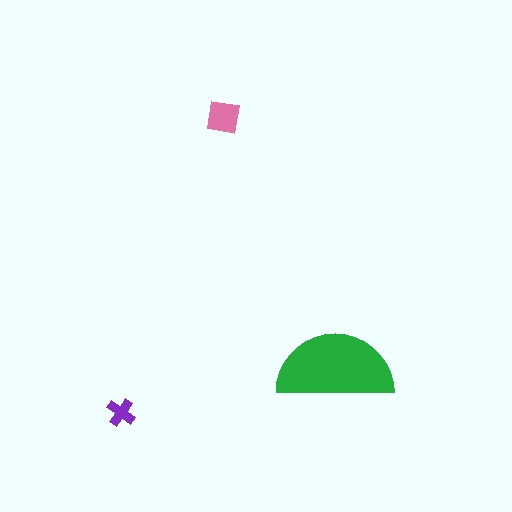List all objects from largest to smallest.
The green semicircle, the pink square, the purple cross.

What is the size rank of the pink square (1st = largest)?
2nd.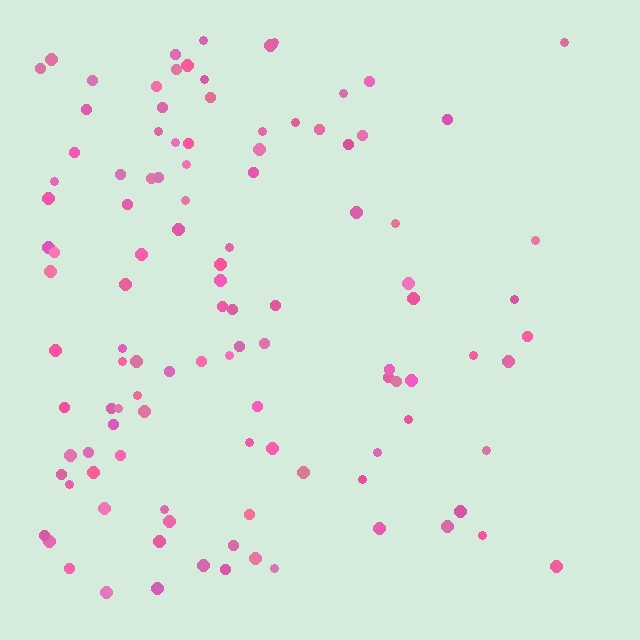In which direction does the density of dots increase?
From right to left, with the left side densest.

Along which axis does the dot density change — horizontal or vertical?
Horizontal.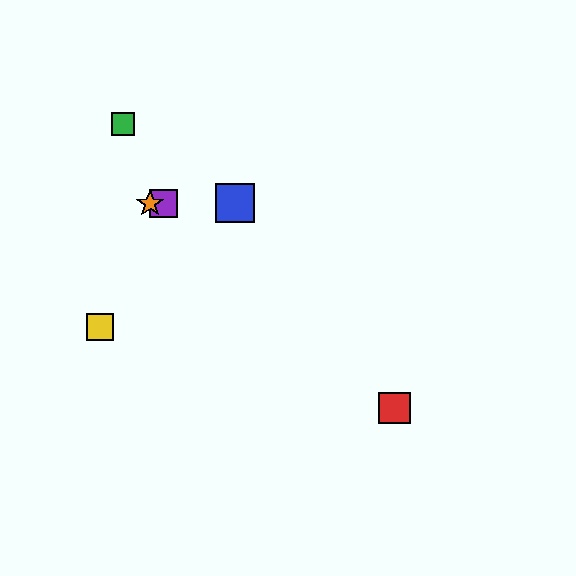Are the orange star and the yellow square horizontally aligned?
No, the orange star is at y≈203 and the yellow square is at y≈327.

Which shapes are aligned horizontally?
The blue square, the purple square, the orange star are aligned horizontally.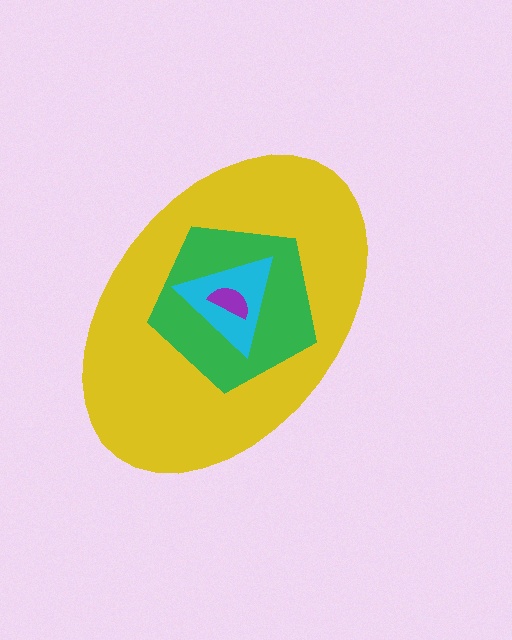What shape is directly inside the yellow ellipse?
The green pentagon.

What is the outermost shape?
The yellow ellipse.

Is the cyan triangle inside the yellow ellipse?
Yes.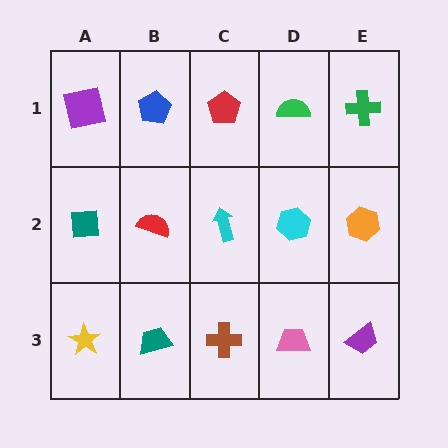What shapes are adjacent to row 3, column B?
A red semicircle (row 2, column B), a yellow star (row 3, column A), a brown cross (row 3, column C).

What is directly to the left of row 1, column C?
A blue pentagon.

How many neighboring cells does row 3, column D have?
3.